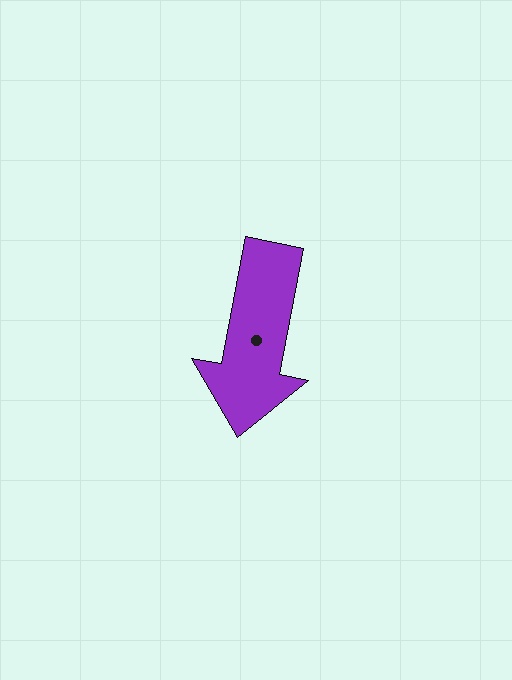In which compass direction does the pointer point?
South.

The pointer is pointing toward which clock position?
Roughly 6 o'clock.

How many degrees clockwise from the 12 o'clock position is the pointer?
Approximately 191 degrees.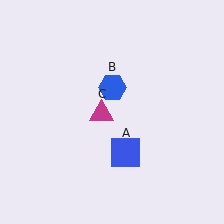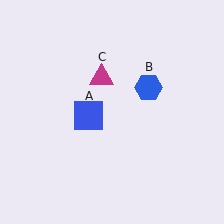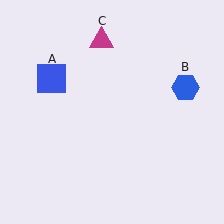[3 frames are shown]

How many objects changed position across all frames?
3 objects changed position: blue square (object A), blue hexagon (object B), magenta triangle (object C).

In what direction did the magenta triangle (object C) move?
The magenta triangle (object C) moved up.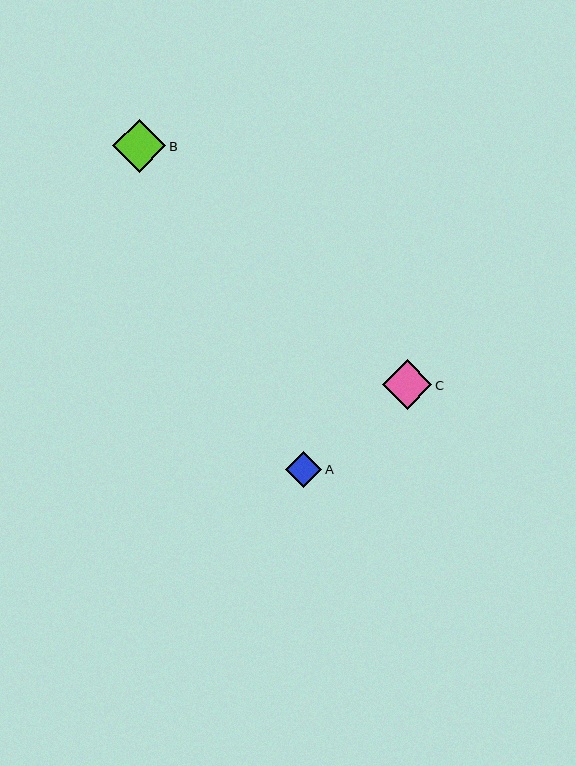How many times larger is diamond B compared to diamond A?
Diamond B is approximately 1.5 times the size of diamond A.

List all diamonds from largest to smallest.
From largest to smallest: B, C, A.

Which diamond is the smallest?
Diamond A is the smallest with a size of approximately 36 pixels.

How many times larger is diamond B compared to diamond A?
Diamond B is approximately 1.5 times the size of diamond A.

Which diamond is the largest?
Diamond B is the largest with a size of approximately 53 pixels.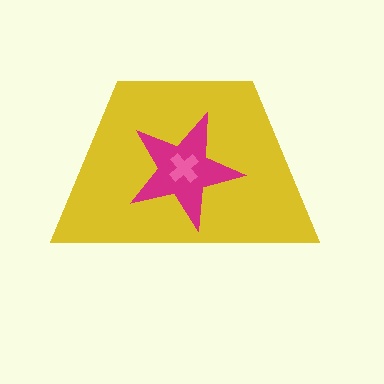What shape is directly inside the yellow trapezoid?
The magenta star.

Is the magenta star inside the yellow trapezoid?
Yes.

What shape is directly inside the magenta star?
The pink cross.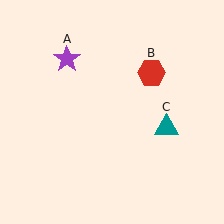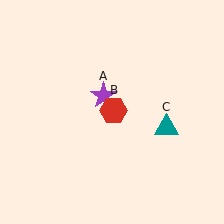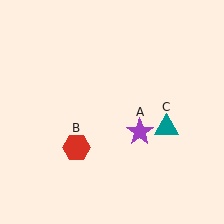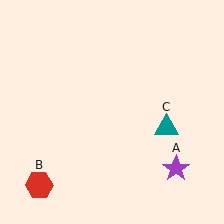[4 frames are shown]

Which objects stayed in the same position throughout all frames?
Teal triangle (object C) remained stationary.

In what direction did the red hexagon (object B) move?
The red hexagon (object B) moved down and to the left.